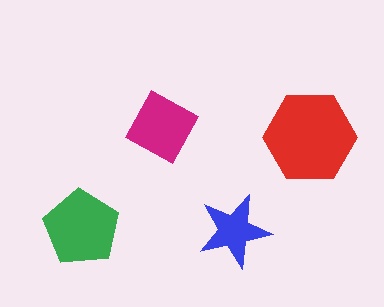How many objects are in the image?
There are 4 objects in the image.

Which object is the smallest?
The blue star.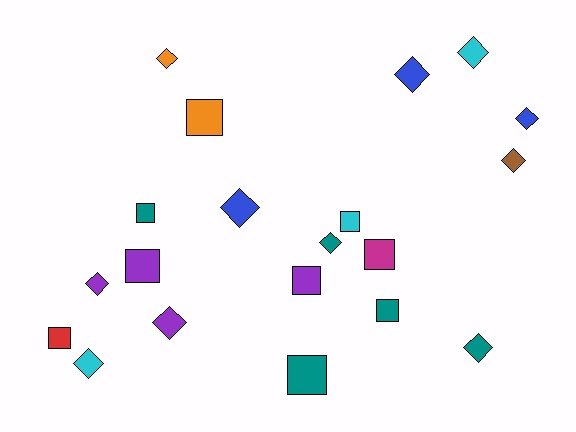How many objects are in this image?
There are 20 objects.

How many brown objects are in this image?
There is 1 brown object.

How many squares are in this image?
There are 9 squares.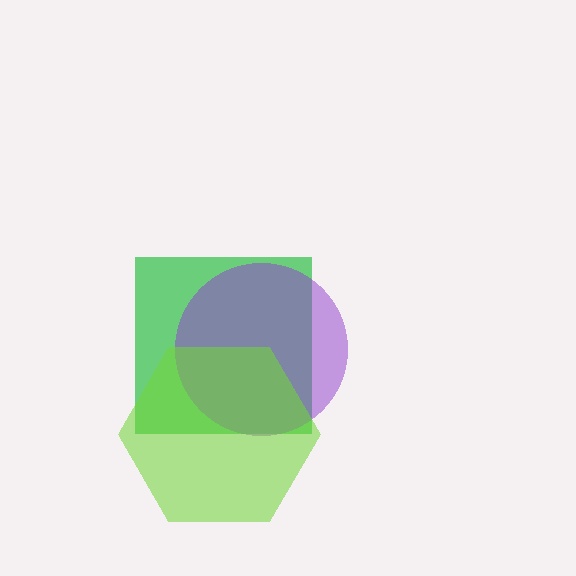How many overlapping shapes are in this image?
There are 3 overlapping shapes in the image.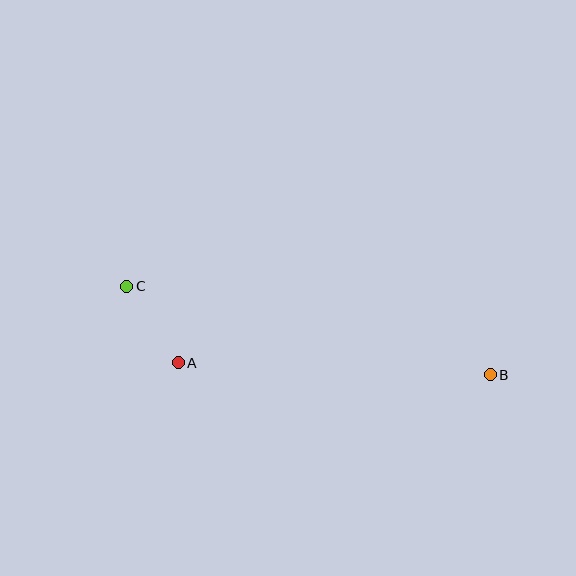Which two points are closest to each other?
Points A and C are closest to each other.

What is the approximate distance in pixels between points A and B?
The distance between A and B is approximately 312 pixels.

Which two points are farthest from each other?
Points B and C are farthest from each other.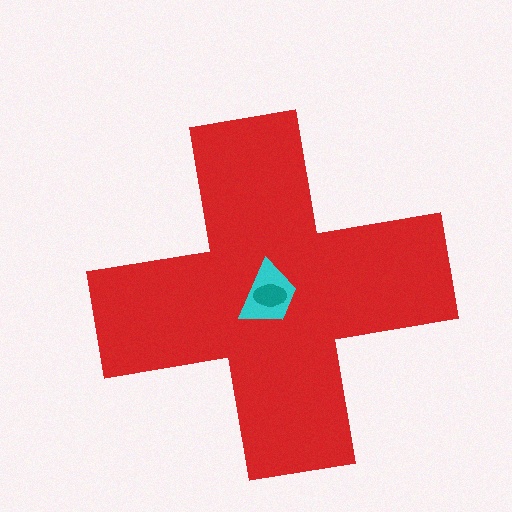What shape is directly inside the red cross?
The cyan trapezoid.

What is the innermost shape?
The teal ellipse.